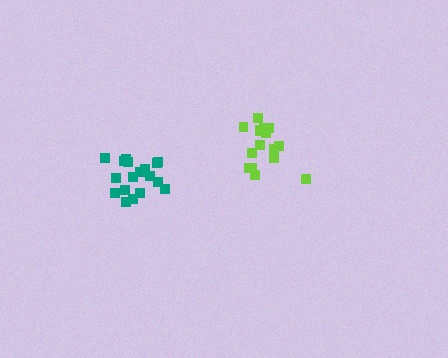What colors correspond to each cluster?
The clusters are colored: teal, lime.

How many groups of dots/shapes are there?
There are 2 groups.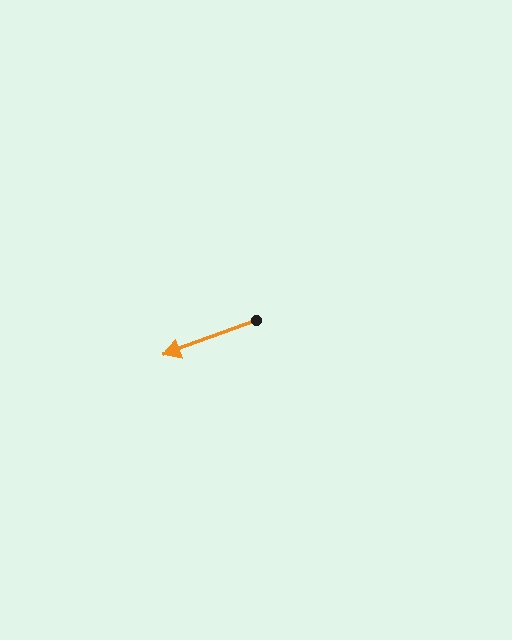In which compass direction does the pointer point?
West.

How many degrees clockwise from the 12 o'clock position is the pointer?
Approximately 249 degrees.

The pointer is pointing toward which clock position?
Roughly 8 o'clock.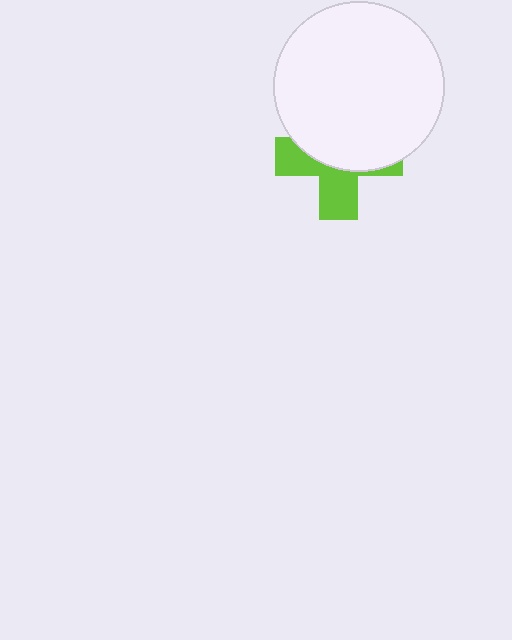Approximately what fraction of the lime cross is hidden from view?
Roughly 57% of the lime cross is hidden behind the white circle.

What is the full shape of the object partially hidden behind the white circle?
The partially hidden object is a lime cross.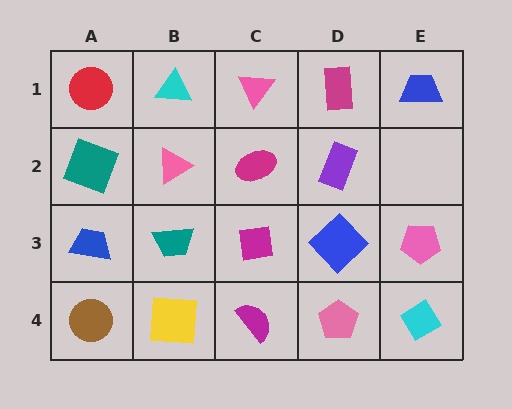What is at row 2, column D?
A purple rectangle.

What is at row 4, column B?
A yellow square.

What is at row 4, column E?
A cyan diamond.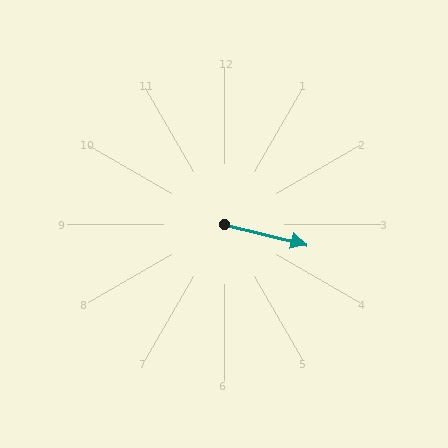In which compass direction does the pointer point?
East.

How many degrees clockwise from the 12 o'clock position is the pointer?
Approximately 104 degrees.